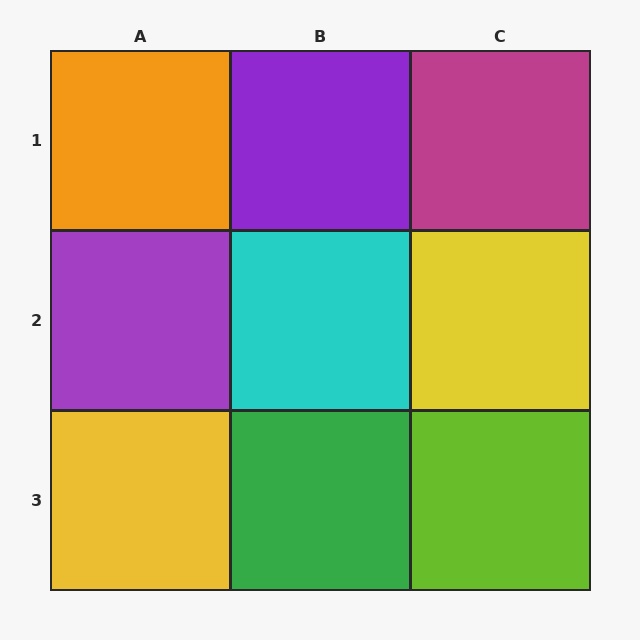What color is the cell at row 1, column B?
Purple.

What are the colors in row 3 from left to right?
Yellow, green, lime.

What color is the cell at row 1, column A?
Orange.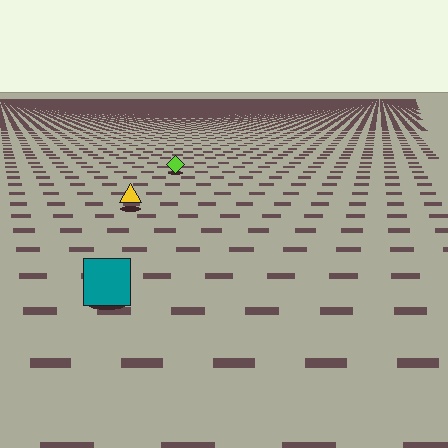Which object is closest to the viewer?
The teal square is closest. The texture marks near it are larger and more spread out.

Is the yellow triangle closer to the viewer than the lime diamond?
Yes. The yellow triangle is closer — you can tell from the texture gradient: the ground texture is coarser near it.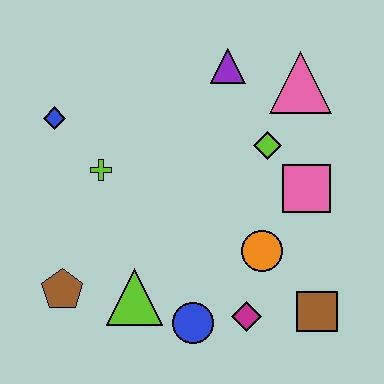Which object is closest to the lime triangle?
The blue circle is closest to the lime triangle.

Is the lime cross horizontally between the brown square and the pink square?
No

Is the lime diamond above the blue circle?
Yes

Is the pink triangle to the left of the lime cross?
No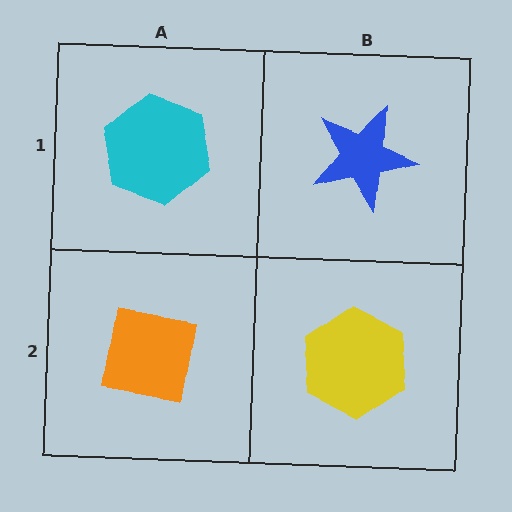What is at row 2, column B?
A yellow hexagon.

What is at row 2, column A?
An orange square.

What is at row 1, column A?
A cyan hexagon.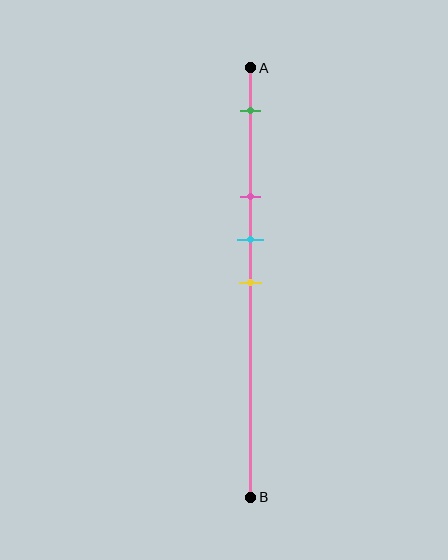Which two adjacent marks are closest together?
The cyan and yellow marks are the closest adjacent pair.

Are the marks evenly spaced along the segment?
No, the marks are not evenly spaced.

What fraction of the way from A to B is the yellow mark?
The yellow mark is approximately 50% (0.5) of the way from A to B.